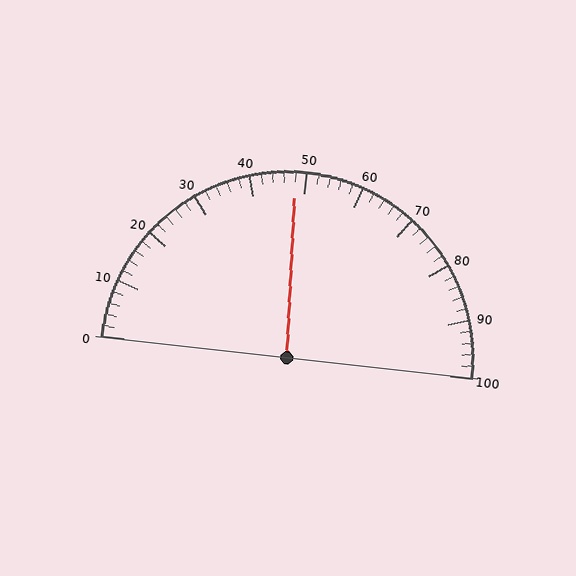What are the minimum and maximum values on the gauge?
The gauge ranges from 0 to 100.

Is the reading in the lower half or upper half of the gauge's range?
The reading is in the lower half of the range (0 to 100).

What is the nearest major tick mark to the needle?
The nearest major tick mark is 50.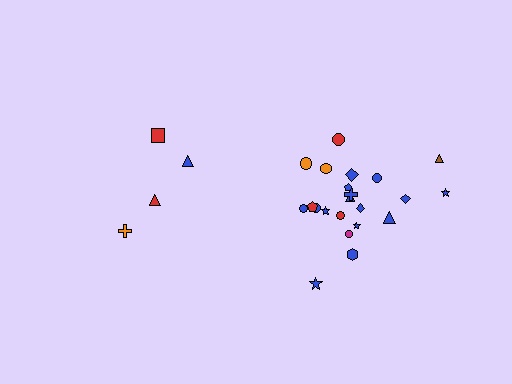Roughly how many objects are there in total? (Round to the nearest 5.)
Roughly 25 objects in total.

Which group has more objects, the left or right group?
The right group.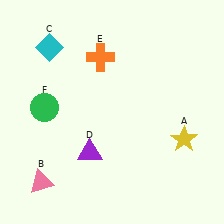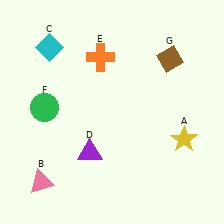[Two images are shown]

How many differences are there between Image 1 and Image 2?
There is 1 difference between the two images.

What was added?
A brown diamond (G) was added in Image 2.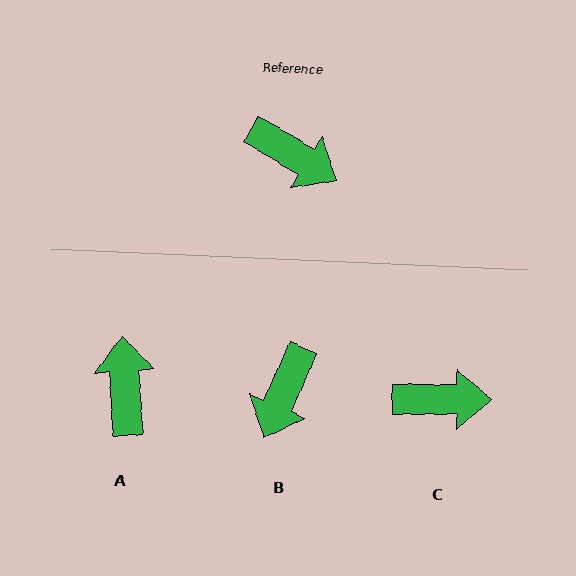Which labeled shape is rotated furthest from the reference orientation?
A, about 125 degrees away.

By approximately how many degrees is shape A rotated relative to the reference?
Approximately 125 degrees counter-clockwise.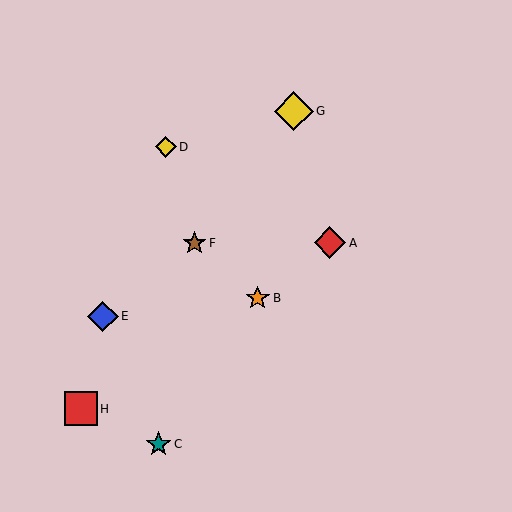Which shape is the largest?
The yellow diamond (labeled G) is the largest.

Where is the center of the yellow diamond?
The center of the yellow diamond is at (166, 147).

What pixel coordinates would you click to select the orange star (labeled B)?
Click at (258, 298) to select the orange star B.